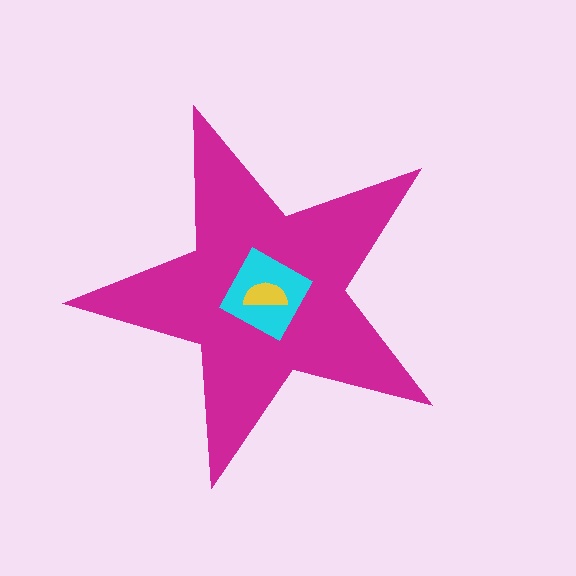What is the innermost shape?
The yellow semicircle.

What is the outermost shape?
The magenta star.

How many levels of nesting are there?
3.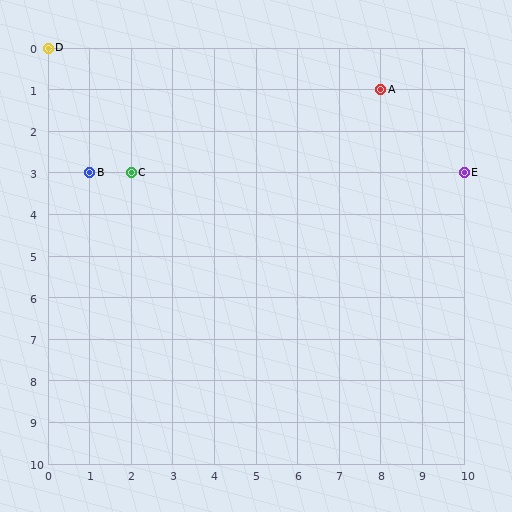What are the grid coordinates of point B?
Point B is at grid coordinates (1, 3).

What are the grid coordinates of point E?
Point E is at grid coordinates (10, 3).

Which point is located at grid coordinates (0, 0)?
Point D is at (0, 0).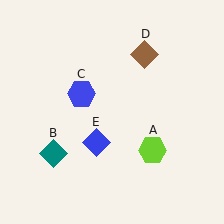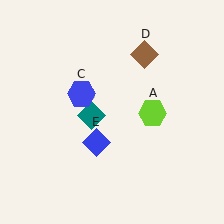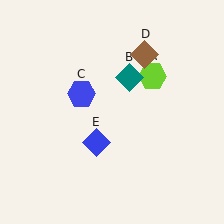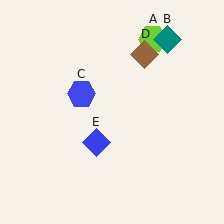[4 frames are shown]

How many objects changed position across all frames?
2 objects changed position: lime hexagon (object A), teal diamond (object B).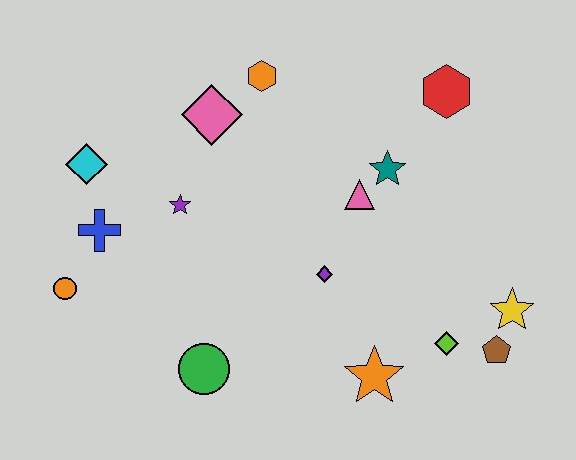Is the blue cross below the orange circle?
No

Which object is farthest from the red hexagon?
The orange circle is farthest from the red hexagon.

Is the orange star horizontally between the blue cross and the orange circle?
No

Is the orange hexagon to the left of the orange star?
Yes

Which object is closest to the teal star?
The pink triangle is closest to the teal star.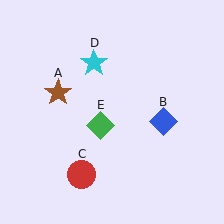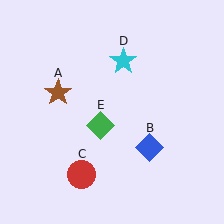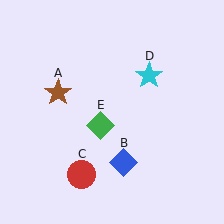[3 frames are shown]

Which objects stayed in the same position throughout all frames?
Brown star (object A) and red circle (object C) and green diamond (object E) remained stationary.